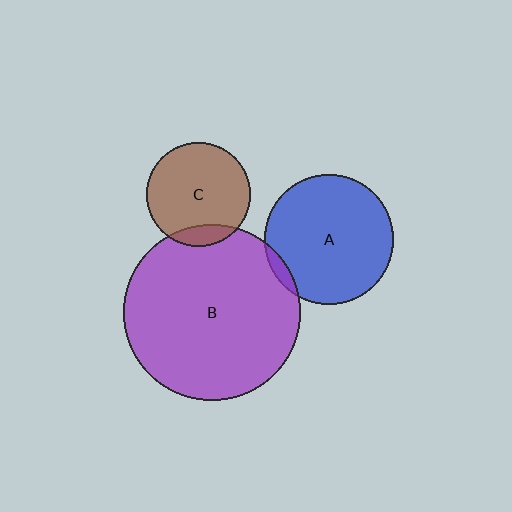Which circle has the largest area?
Circle B (purple).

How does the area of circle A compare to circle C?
Approximately 1.6 times.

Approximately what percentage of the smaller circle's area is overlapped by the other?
Approximately 5%.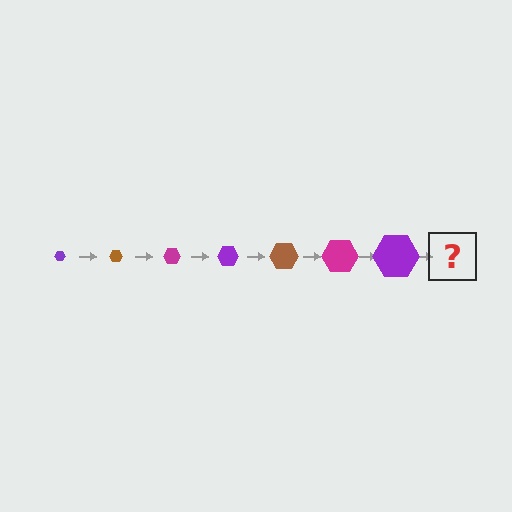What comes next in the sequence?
The next element should be a brown hexagon, larger than the previous one.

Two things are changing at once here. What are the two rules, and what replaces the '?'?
The two rules are that the hexagon grows larger each step and the color cycles through purple, brown, and magenta. The '?' should be a brown hexagon, larger than the previous one.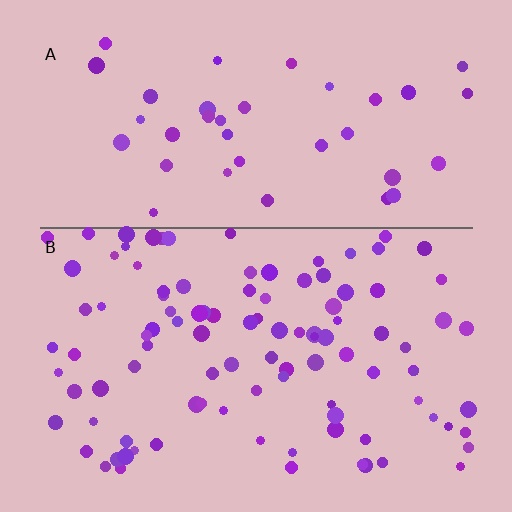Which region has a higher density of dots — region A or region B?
B (the bottom).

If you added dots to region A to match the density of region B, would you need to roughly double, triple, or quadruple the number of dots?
Approximately triple.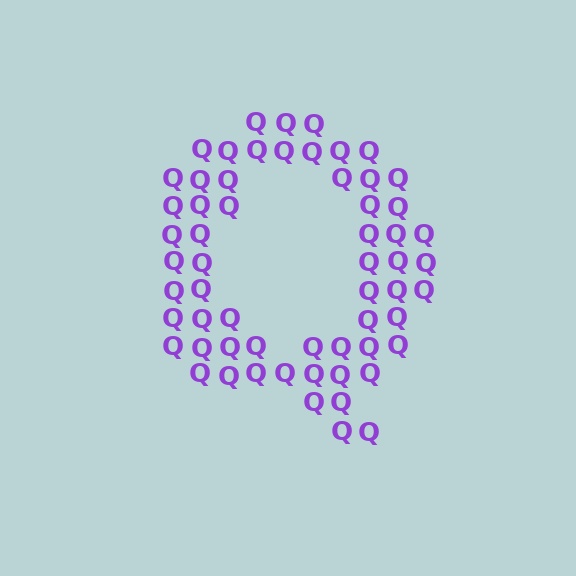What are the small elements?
The small elements are letter Q's.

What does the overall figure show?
The overall figure shows the letter Q.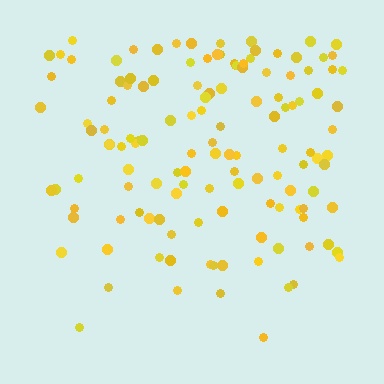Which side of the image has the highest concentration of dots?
The top.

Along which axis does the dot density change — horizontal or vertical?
Vertical.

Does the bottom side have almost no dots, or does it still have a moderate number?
Still a moderate number, just noticeably fewer than the top.